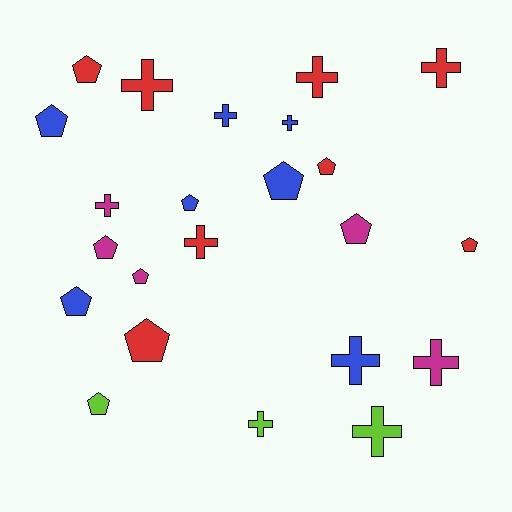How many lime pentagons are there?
There is 1 lime pentagon.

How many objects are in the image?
There are 23 objects.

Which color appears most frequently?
Red, with 8 objects.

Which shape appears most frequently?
Pentagon, with 12 objects.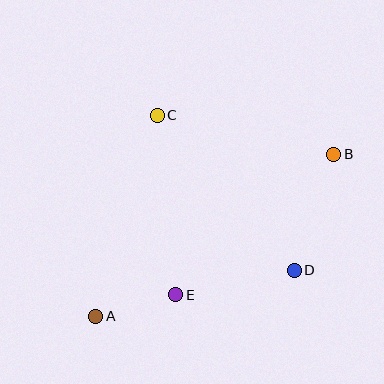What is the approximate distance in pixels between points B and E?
The distance between B and E is approximately 211 pixels.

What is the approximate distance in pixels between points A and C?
The distance between A and C is approximately 210 pixels.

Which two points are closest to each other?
Points A and E are closest to each other.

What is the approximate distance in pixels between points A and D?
The distance between A and D is approximately 204 pixels.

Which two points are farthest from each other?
Points A and B are farthest from each other.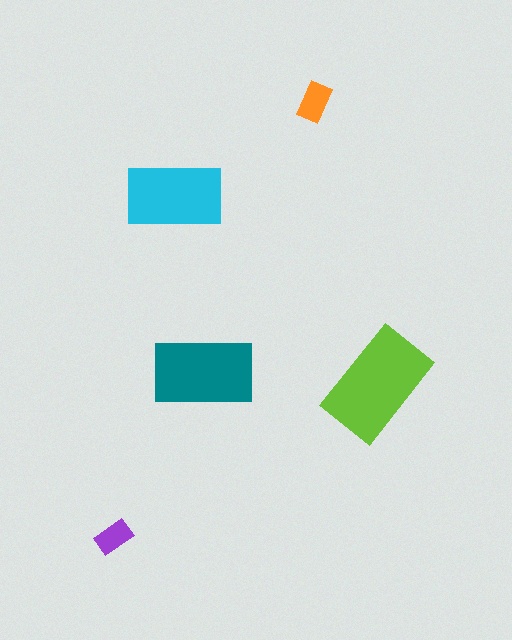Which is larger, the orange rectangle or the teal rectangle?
The teal one.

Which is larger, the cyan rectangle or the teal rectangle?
The teal one.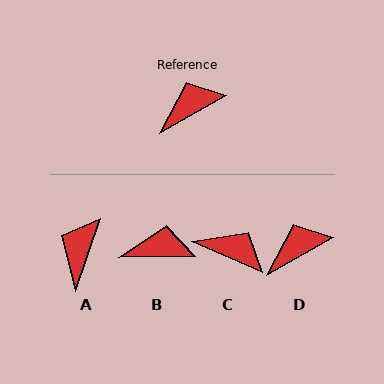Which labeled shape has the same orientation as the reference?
D.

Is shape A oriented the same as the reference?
No, it is off by about 42 degrees.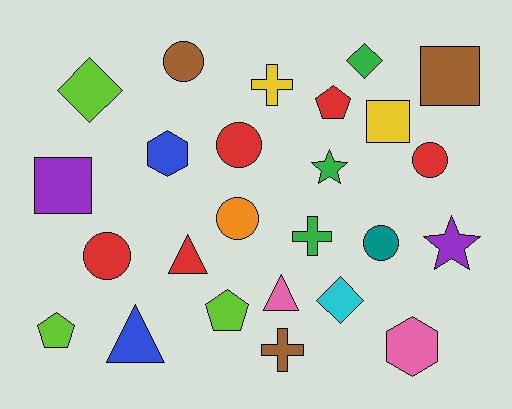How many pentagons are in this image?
There are 3 pentagons.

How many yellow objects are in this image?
There are 2 yellow objects.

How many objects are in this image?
There are 25 objects.